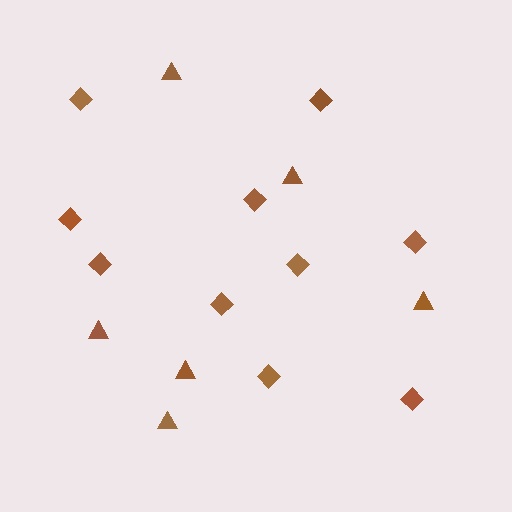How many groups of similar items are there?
There are 2 groups: one group of triangles (6) and one group of diamonds (10).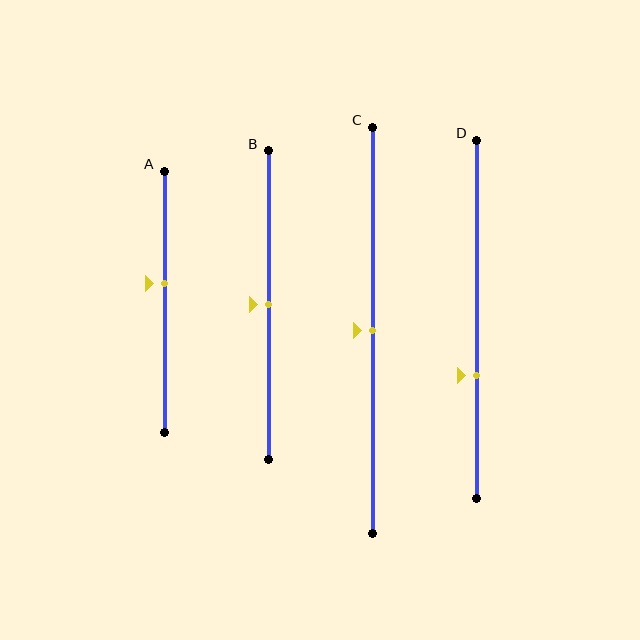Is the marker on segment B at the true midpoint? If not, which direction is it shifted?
Yes, the marker on segment B is at the true midpoint.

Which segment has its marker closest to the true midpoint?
Segment B has its marker closest to the true midpoint.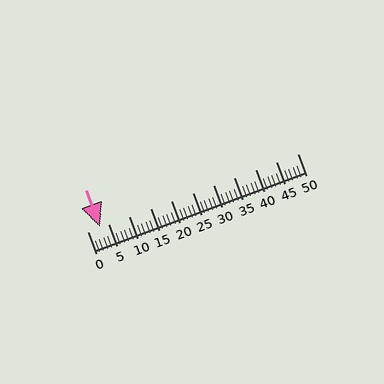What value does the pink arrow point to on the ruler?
The pink arrow points to approximately 3.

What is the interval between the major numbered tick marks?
The major tick marks are spaced 5 units apart.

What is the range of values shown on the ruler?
The ruler shows values from 0 to 50.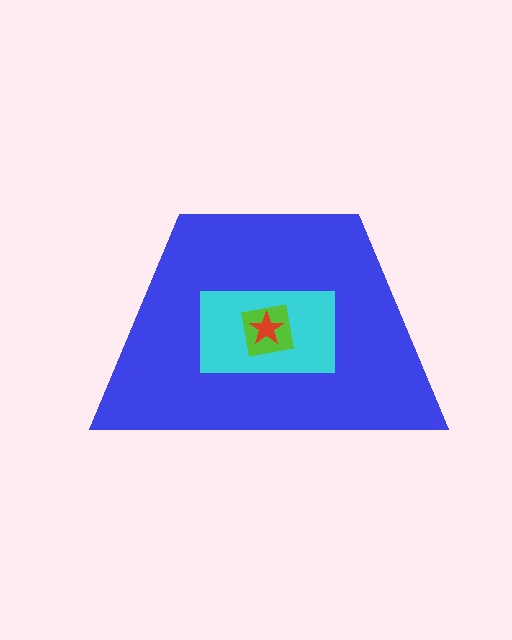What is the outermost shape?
The blue trapezoid.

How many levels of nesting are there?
4.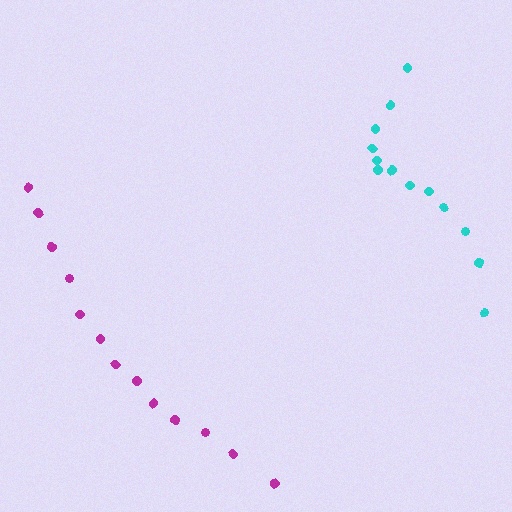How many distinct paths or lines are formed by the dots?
There are 2 distinct paths.